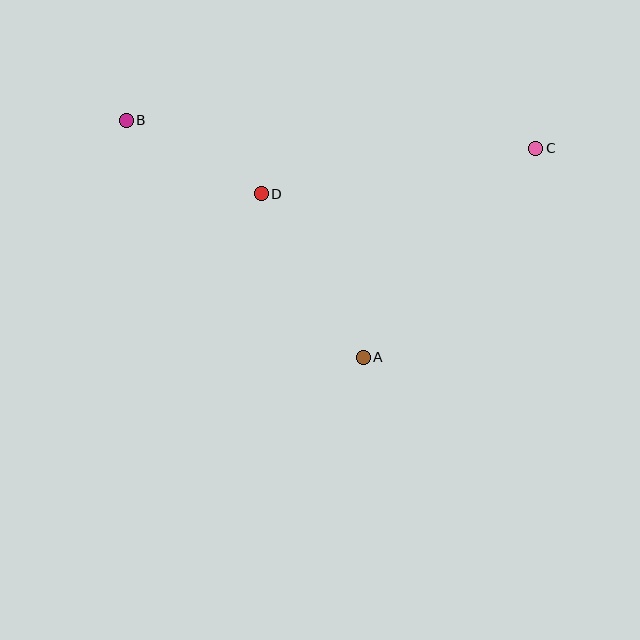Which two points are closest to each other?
Points B and D are closest to each other.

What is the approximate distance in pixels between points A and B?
The distance between A and B is approximately 335 pixels.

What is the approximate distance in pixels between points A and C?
The distance between A and C is approximately 271 pixels.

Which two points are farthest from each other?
Points B and C are farthest from each other.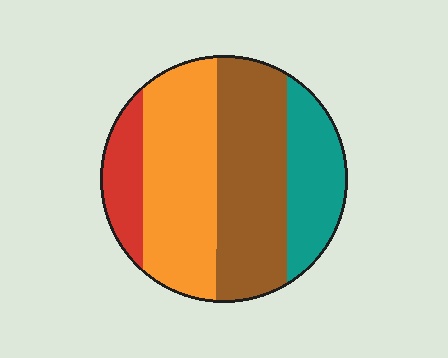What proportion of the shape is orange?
Orange takes up about one third (1/3) of the shape.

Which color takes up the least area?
Red, at roughly 10%.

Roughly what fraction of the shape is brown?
Brown covers roughly 35% of the shape.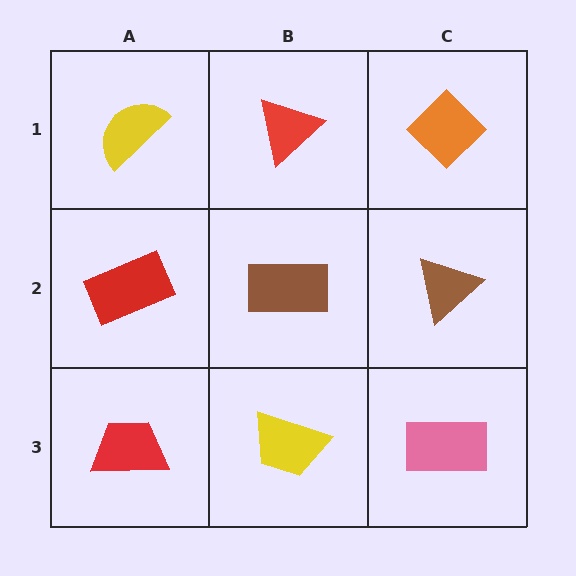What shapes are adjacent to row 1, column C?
A brown triangle (row 2, column C), a red triangle (row 1, column B).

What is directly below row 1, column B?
A brown rectangle.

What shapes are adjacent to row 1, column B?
A brown rectangle (row 2, column B), a yellow semicircle (row 1, column A), an orange diamond (row 1, column C).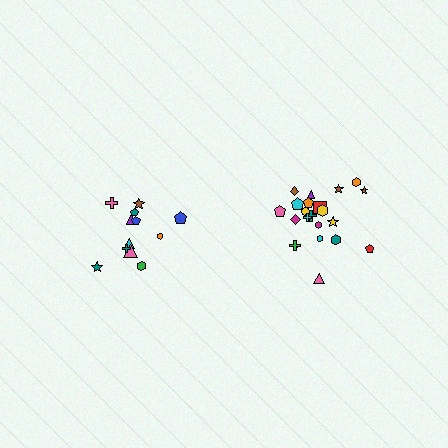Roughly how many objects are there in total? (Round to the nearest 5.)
Roughly 35 objects in total.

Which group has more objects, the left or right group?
The right group.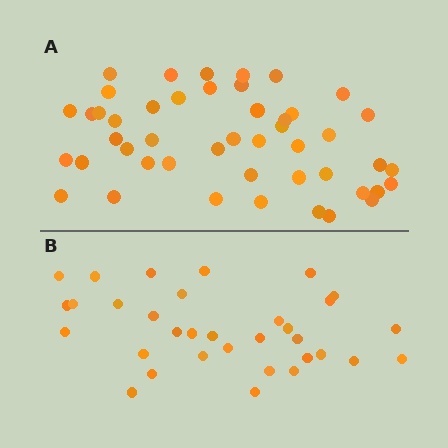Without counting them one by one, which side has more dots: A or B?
Region A (the top region) has more dots.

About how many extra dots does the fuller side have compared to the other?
Region A has approximately 15 more dots than region B.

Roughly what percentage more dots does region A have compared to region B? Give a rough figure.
About 40% more.